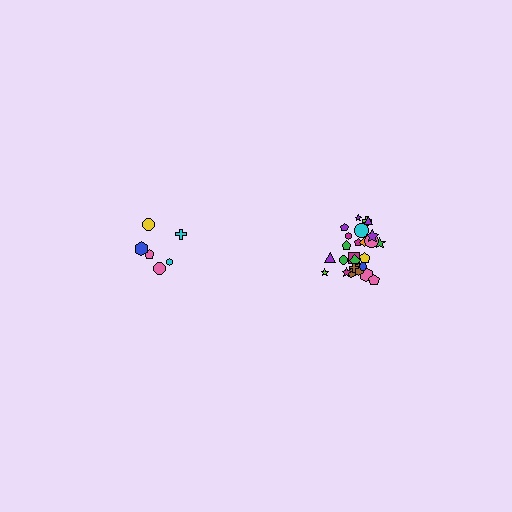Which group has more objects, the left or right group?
The right group.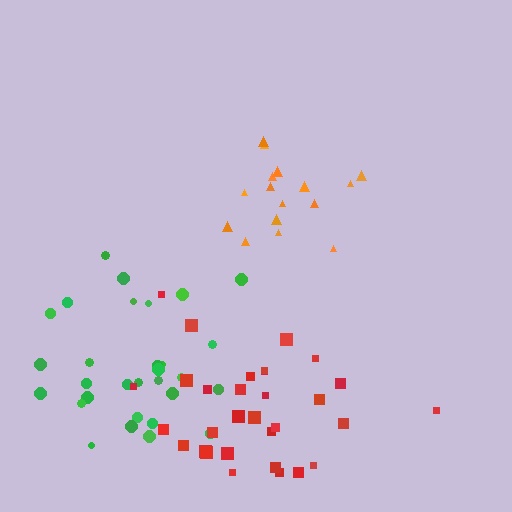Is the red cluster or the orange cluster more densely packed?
Orange.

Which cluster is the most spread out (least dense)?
Green.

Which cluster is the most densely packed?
Orange.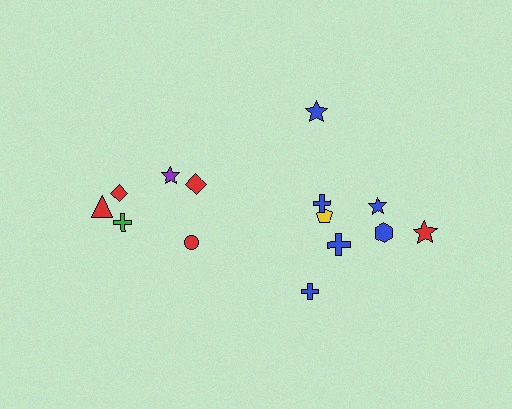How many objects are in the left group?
There are 6 objects.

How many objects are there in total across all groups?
There are 14 objects.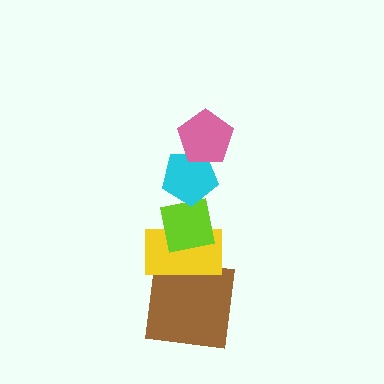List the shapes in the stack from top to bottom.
From top to bottom: the pink pentagon, the cyan pentagon, the lime square, the yellow rectangle, the brown square.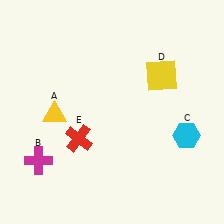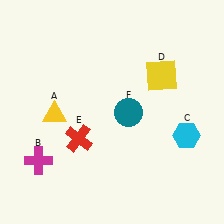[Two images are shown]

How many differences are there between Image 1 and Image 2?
There is 1 difference between the two images.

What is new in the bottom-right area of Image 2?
A teal circle (F) was added in the bottom-right area of Image 2.